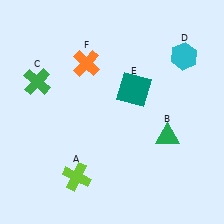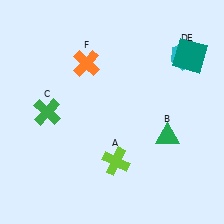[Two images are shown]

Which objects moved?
The objects that moved are: the lime cross (A), the green cross (C), the teal square (E).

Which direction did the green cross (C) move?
The green cross (C) moved down.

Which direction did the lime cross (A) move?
The lime cross (A) moved right.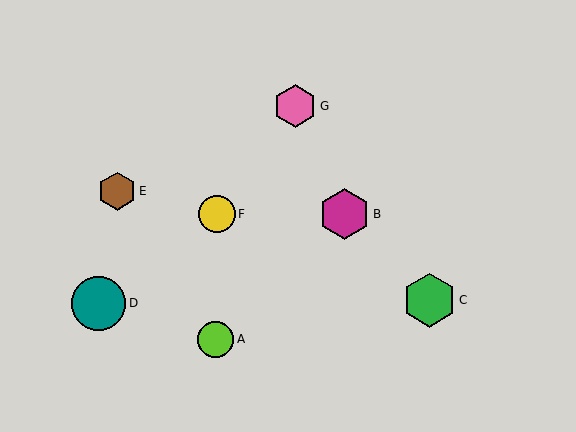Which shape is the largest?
The green hexagon (labeled C) is the largest.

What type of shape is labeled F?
Shape F is a yellow circle.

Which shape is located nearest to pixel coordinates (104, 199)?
The brown hexagon (labeled E) at (117, 191) is nearest to that location.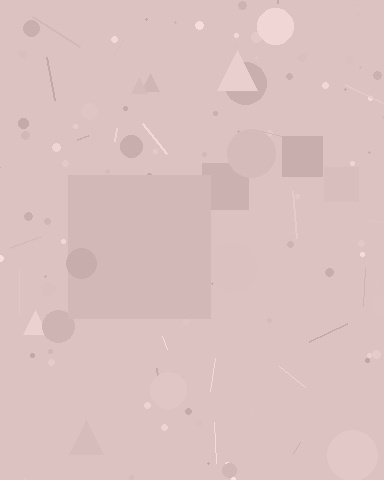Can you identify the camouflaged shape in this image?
The camouflaged shape is a square.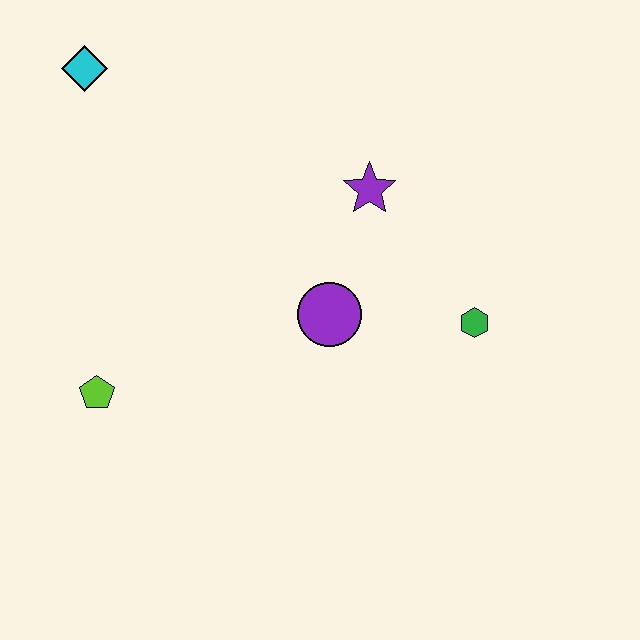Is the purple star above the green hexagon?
Yes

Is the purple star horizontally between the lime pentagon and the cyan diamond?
No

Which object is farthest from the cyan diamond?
The green hexagon is farthest from the cyan diamond.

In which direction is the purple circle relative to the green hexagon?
The purple circle is to the left of the green hexagon.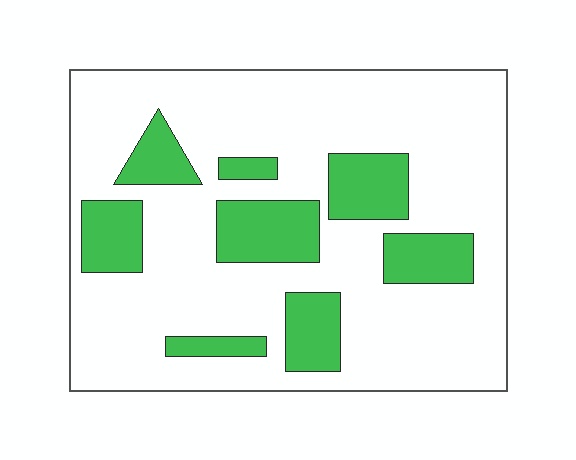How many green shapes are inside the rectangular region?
8.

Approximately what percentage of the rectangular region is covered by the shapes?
Approximately 25%.